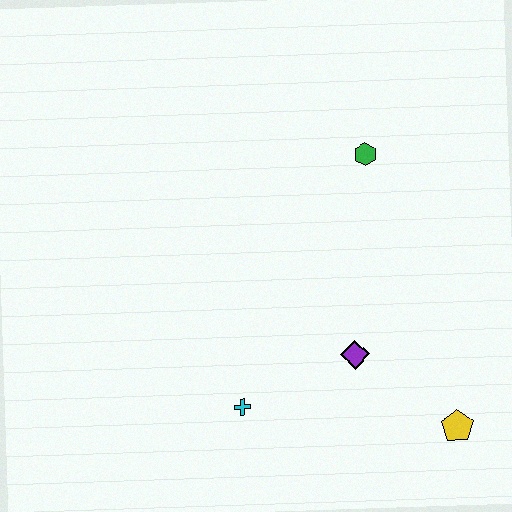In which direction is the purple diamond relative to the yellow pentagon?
The purple diamond is to the left of the yellow pentagon.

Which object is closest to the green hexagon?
The purple diamond is closest to the green hexagon.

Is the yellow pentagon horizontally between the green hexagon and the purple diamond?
No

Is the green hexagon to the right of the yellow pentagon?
No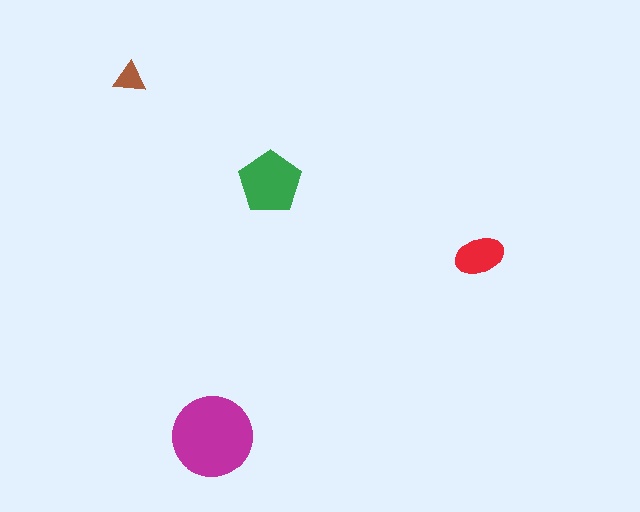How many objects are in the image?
There are 4 objects in the image.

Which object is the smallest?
The brown triangle.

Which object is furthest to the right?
The red ellipse is rightmost.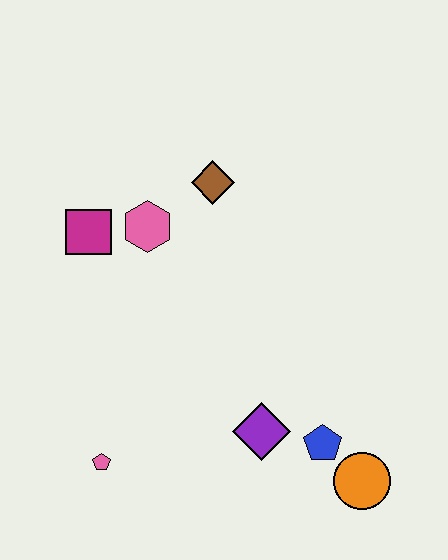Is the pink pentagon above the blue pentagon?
No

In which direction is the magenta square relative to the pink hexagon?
The magenta square is to the left of the pink hexagon.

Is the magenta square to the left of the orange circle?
Yes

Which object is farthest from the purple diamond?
The magenta square is farthest from the purple diamond.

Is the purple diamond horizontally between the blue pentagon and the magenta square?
Yes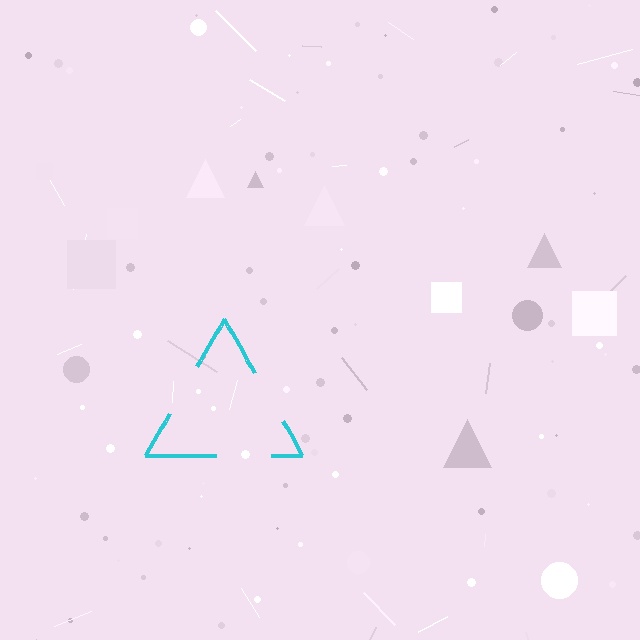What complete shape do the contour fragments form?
The contour fragments form a triangle.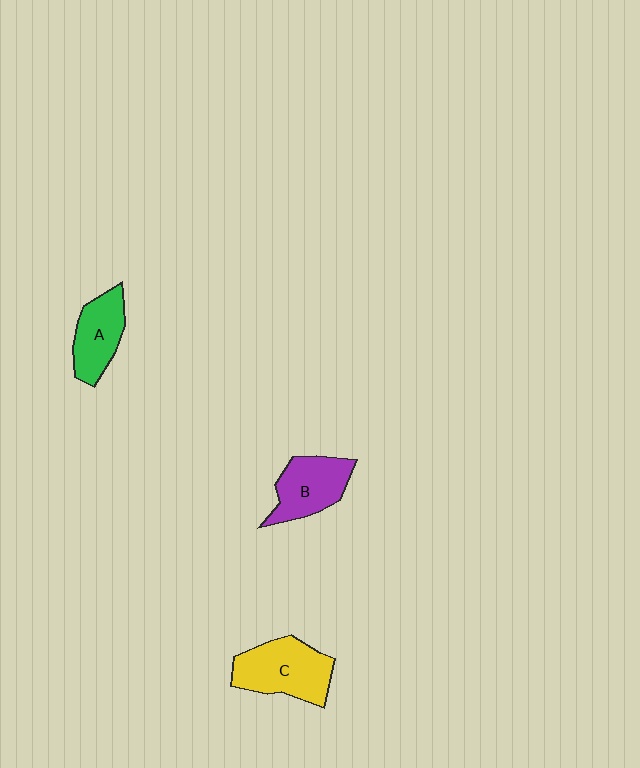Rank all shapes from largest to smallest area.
From largest to smallest: C (yellow), B (purple), A (green).